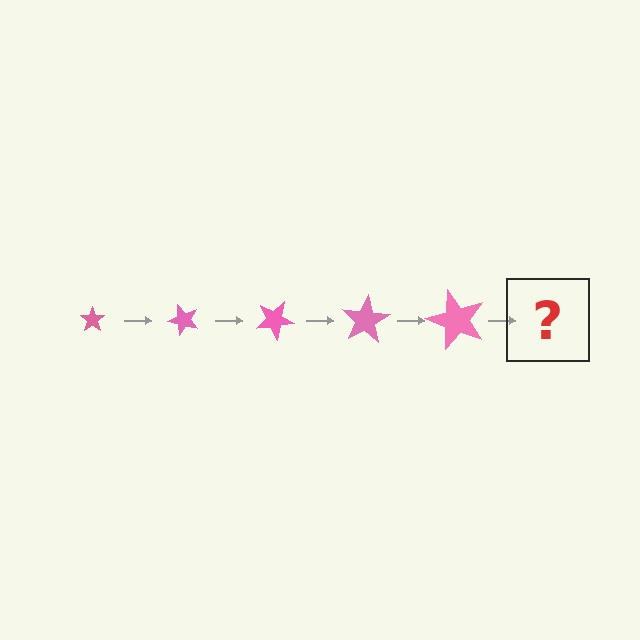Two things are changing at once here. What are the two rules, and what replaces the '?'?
The two rules are that the star grows larger each step and it rotates 50 degrees each step. The '?' should be a star, larger than the previous one and rotated 250 degrees from the start.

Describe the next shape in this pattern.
It should be a star, larger than the previous one and rotated 250 degrees from the start.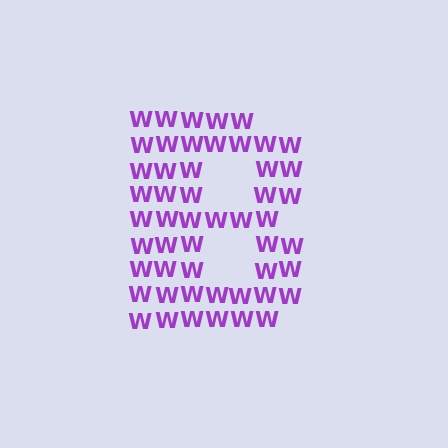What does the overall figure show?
The overall figure shows the letter B.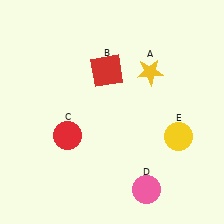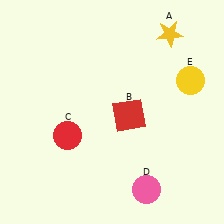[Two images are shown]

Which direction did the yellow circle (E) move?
The yellow circle (E) moved up.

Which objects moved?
The objects that moved are: the yellow star (A), the red square (B), the yellow circle (E).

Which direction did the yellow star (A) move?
The yellow star (A) moved up.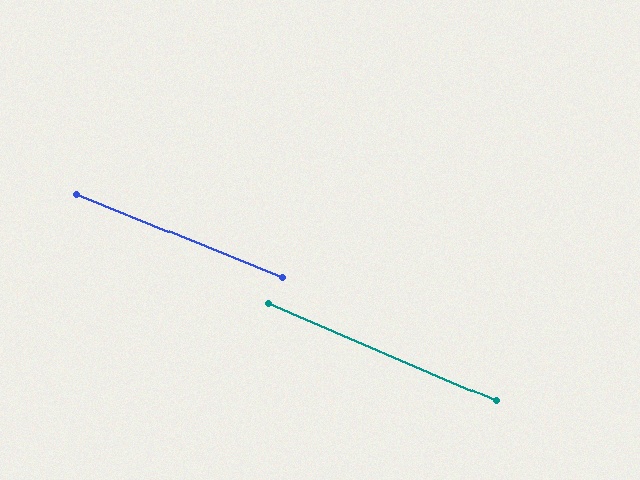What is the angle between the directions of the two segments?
Approximately 1 degree.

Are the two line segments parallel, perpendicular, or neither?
Parallel — their directions differ by only 1.0°.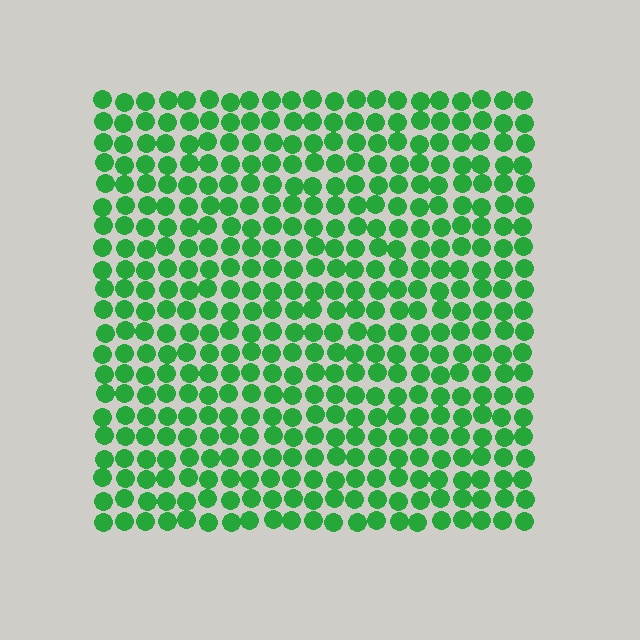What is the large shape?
The large shape is a square.